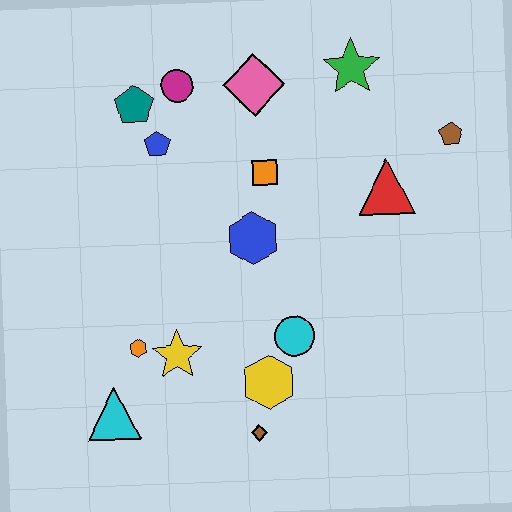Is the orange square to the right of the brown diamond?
Yes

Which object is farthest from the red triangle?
The cyan triangle is farthest from the red triangle.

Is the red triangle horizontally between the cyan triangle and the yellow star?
No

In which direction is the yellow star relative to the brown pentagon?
The yellow star is to the left of the brown pentagon.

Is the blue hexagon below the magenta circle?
Yes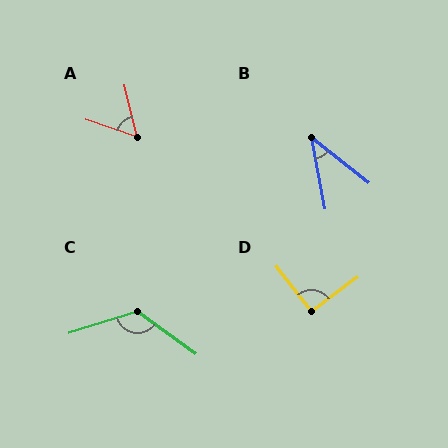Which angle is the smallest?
B, at approximately 41 degrees.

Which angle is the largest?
C, at approximately 126 degrees.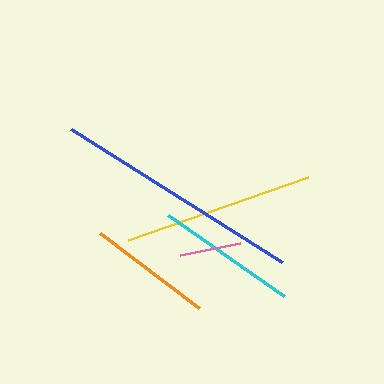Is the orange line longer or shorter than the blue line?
The blue line is longer than the orange line.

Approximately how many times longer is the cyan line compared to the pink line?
The cyan line is approximately 2.3 times the length of the pink line.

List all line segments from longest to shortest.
From longest to shortest: blue, yellow, cyan, orange, pink.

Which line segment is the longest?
The blue line is the longest at approximately 249 pixels.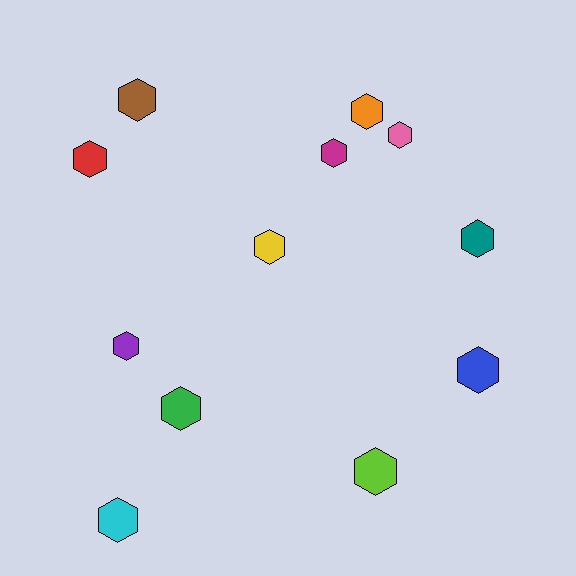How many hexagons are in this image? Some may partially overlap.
There are 12 hexagons.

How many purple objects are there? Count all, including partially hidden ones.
There is 1 purple object.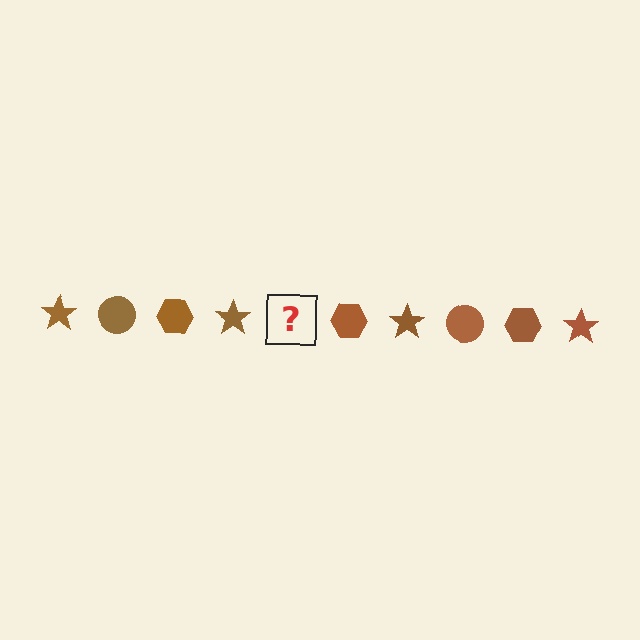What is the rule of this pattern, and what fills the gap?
The rule is that the pattern cycles through star, circle, hexagon shapes in brown. The gap should be filled with a brown circle.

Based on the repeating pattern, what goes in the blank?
The blank should be a brown circle.